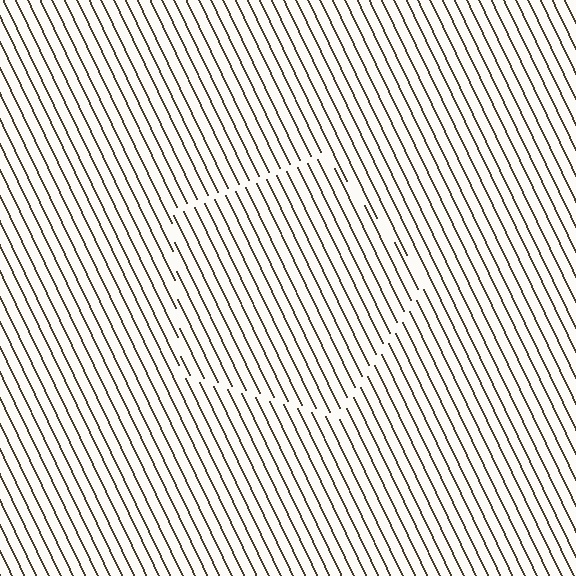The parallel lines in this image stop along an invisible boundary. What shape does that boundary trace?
An illusory pentagon. The interior of the shape contains the same grating, shifted by half a period — the contour is defined by the phase discontinuity where line-ends from the inner and outer gratings abut.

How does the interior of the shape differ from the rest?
The interior of the shape contains the same grating, shifted by half a period — the contour is defined by the phase discontinuity where line-ends from the inner and outer gratings abut.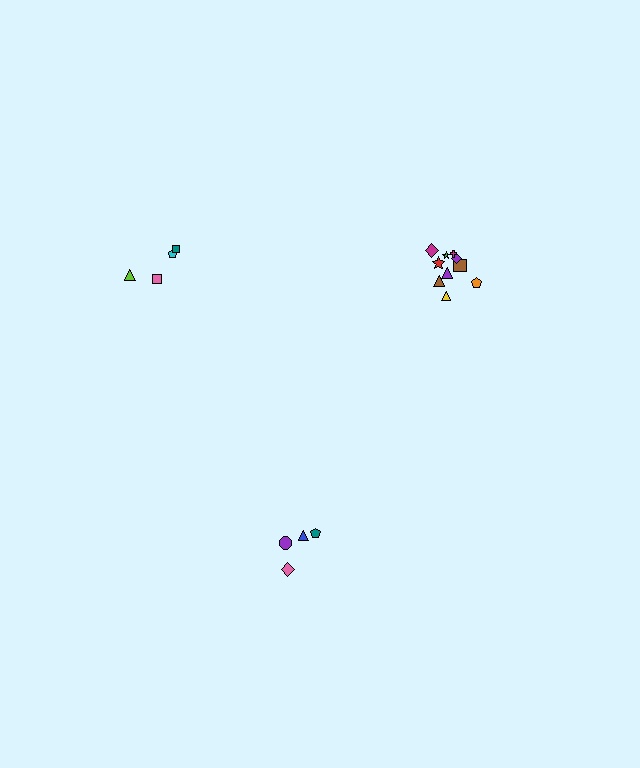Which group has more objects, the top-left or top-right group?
The top-right group.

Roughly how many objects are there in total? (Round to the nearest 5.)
Roughly 20 objects in total.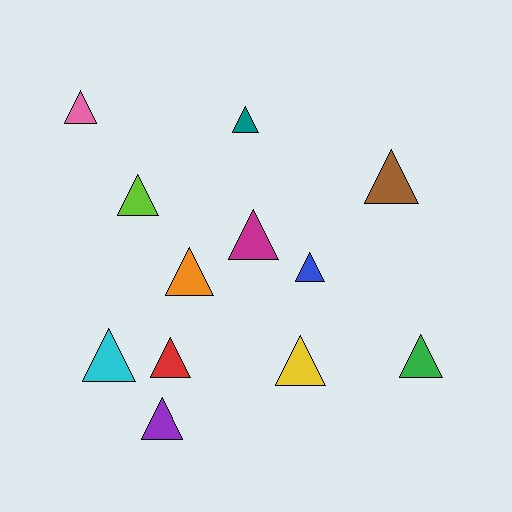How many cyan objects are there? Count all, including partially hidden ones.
There is 1 cyan object.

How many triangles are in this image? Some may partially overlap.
There are 12 triangles.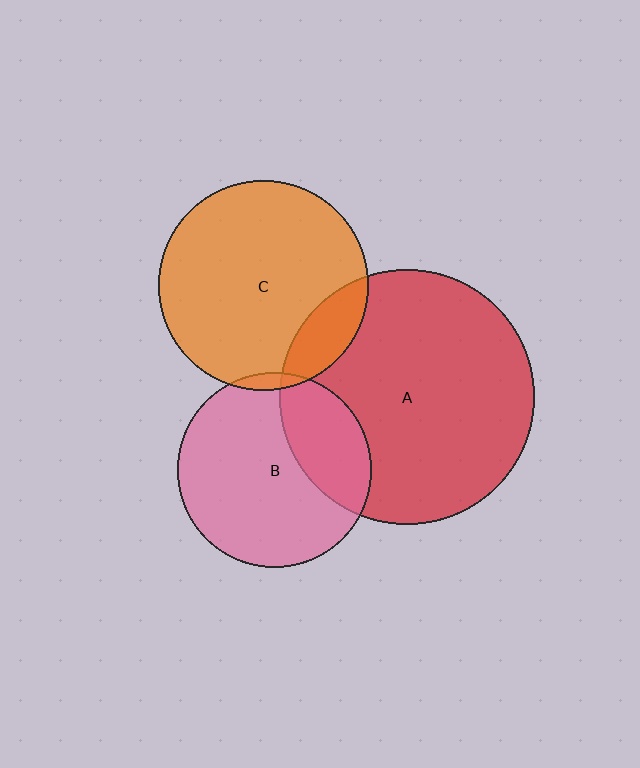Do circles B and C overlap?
Yes.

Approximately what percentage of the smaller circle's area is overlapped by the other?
Approximately 5%.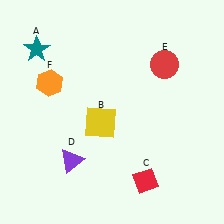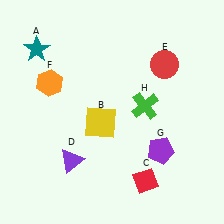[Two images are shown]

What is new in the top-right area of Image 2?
A green cross (H) was added in the top-right area of Image 2.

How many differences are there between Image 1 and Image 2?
There are 2 differences between the two images.